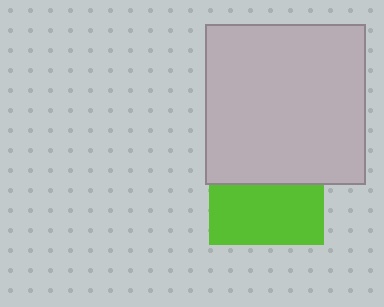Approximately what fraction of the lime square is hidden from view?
Roughly 48% of the lime square is hidden behind the light gray square.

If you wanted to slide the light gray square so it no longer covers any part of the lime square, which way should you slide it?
Slide it up — that is the most direct way to separate the two shapes.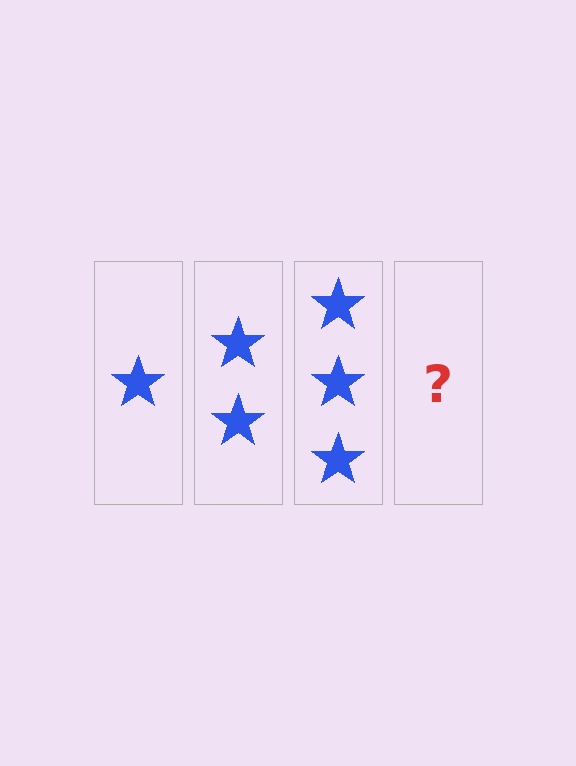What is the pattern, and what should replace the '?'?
The pattern is that each step adds one more star. The '?' should be 4 stars.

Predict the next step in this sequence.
The next step is 4 stars.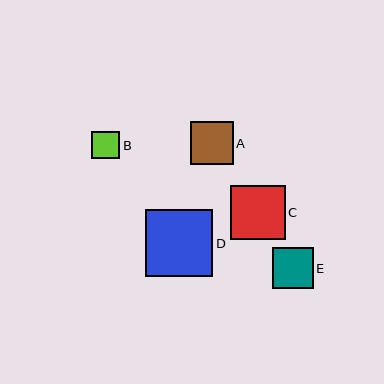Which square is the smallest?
Square B is the smallest with a size of approximately 28 pixels.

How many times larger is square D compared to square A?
Square D is approximately 1.6 times the size of square A.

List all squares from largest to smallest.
From largest to smallest: D, C, A, E, B.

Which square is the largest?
Square D is the largest with a size of approximately 67 pixels.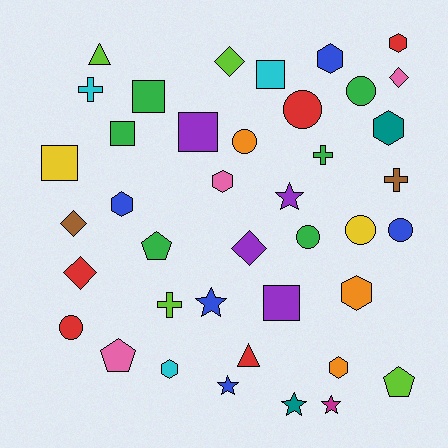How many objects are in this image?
There are 40 objects.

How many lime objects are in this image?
There are 4 lime objects.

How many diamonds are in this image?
There are 5 diamonds.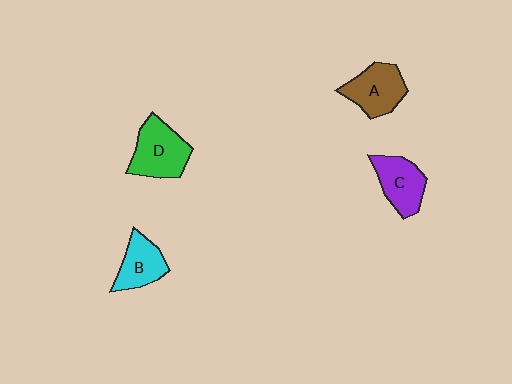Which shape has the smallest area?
Shape B (cyan).